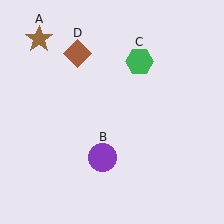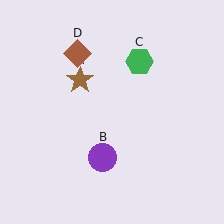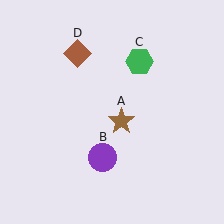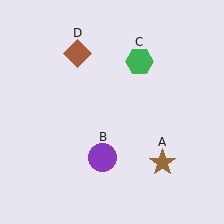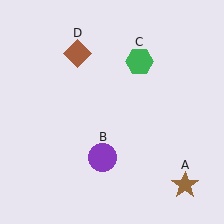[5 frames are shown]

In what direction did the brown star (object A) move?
The brown star (object A) moved down and to the right.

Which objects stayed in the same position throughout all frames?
Purple circle (object B) and green hexagon (object C) and brown diamond (object D) remained stationary.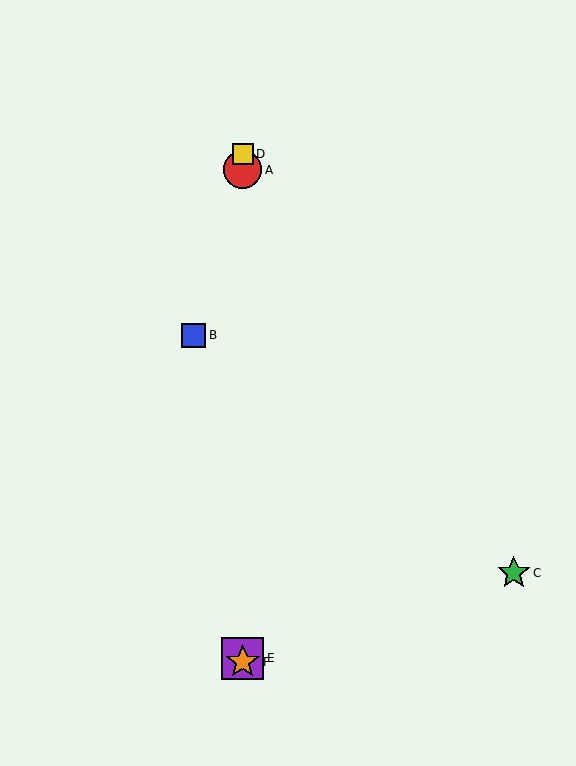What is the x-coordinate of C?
Object C is at x≈514.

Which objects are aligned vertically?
Objects A, D, E, F are aligned vertically.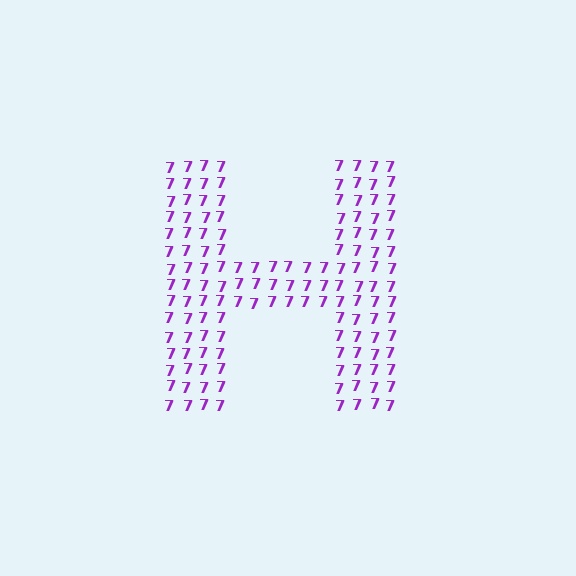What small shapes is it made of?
It is made of small digit 7's.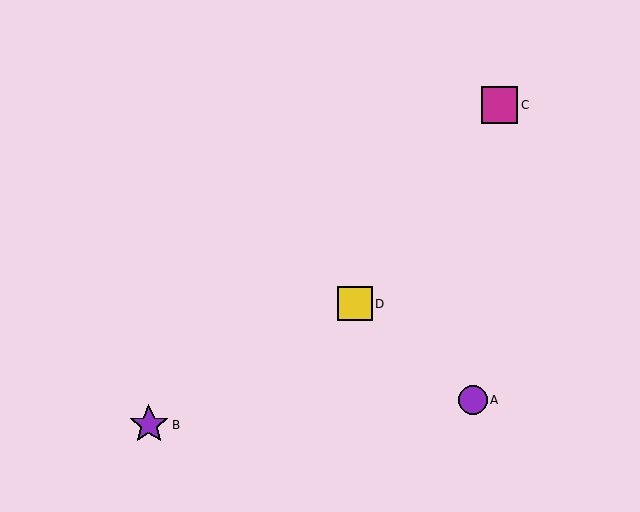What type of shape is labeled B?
Shape B is a purple star.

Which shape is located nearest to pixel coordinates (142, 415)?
The purple star (labeled B) at (149, 425) is nearest to that location.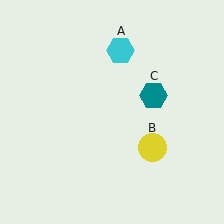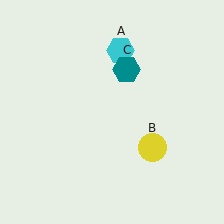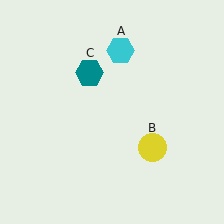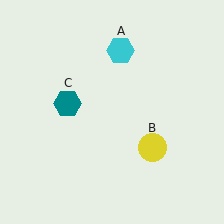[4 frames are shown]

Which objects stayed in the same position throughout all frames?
Cyan hexagon (object A) and yellow circle (object B) remained stationary.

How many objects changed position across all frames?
1 object changed position: teal hexagon (object C).